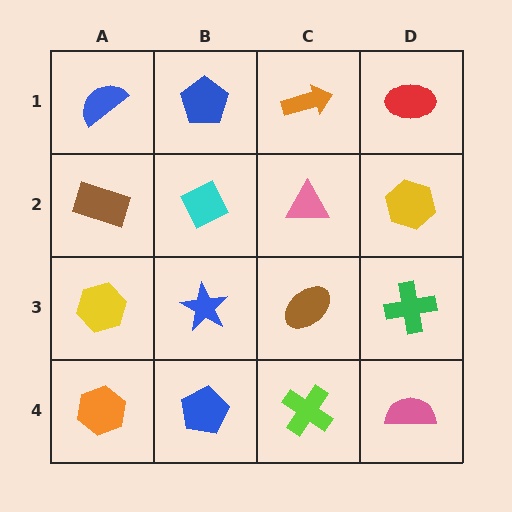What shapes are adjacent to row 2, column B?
A blue pentagon (row 1, column B), a blue star (row 3, column B), a brown rectangle (row 2, column A), a pink triangle (row 2, column C).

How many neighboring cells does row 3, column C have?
4.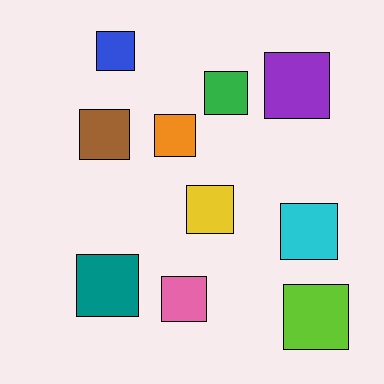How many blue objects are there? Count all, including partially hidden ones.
There is 1 blue object.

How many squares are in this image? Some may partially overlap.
There are 10 squares.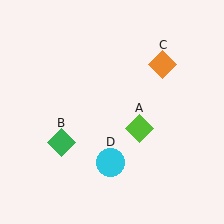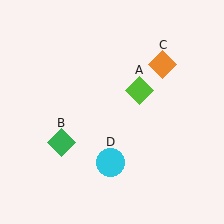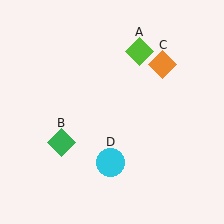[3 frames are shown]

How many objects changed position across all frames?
1 object changed position: lime diamond (object A).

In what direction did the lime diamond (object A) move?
The lime diamond (object A) moved up.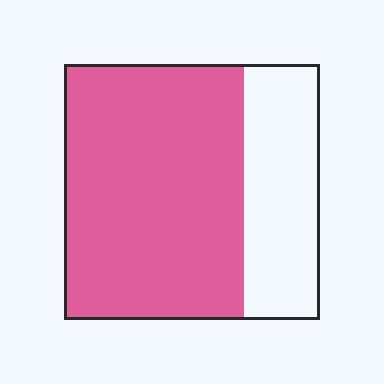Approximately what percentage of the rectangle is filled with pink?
Approximately 70%.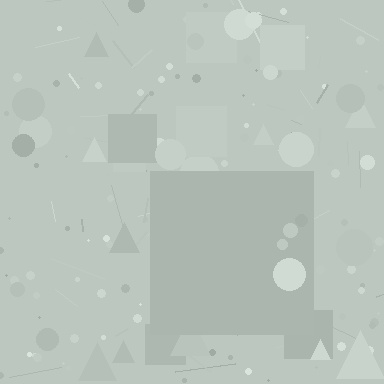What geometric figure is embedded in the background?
A square is embedded in the background.